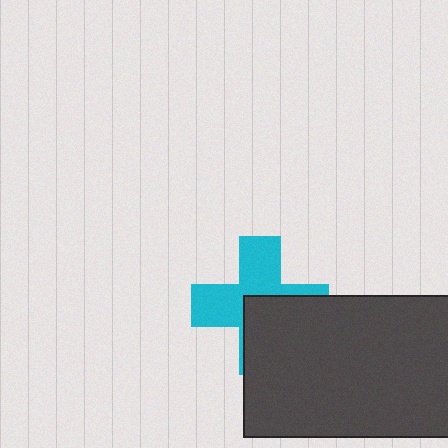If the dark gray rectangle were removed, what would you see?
You would see the complete cyan cross.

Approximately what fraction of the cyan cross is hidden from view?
Roughly 45% of the cyan cross is hidden behind the dark gray rectangle.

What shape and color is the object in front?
The object in front is a dark gray rectangle.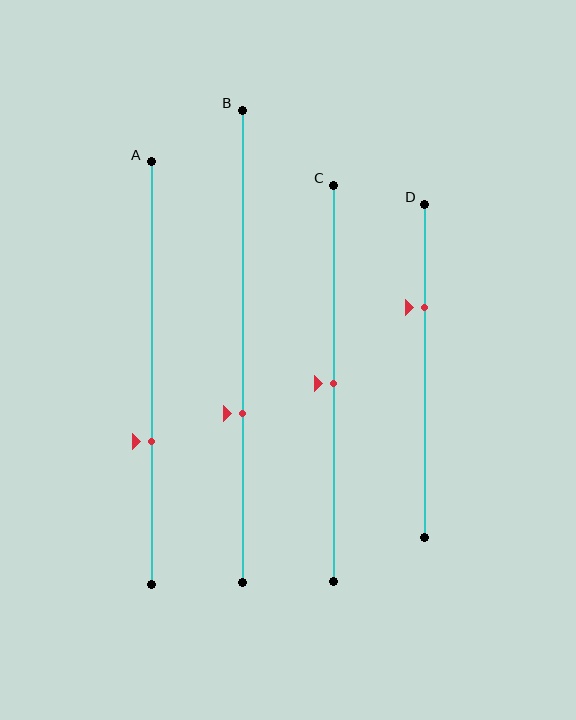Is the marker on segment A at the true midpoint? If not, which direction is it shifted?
No, the marker on segment A is shifted downward by about 16% of the segment length.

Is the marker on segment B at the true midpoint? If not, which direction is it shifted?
No, the marker on segment B is shifted downward by about 14% of the segment length.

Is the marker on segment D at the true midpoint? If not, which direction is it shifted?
No, the marker on segment D is shifted upward by about 19% of the segment length.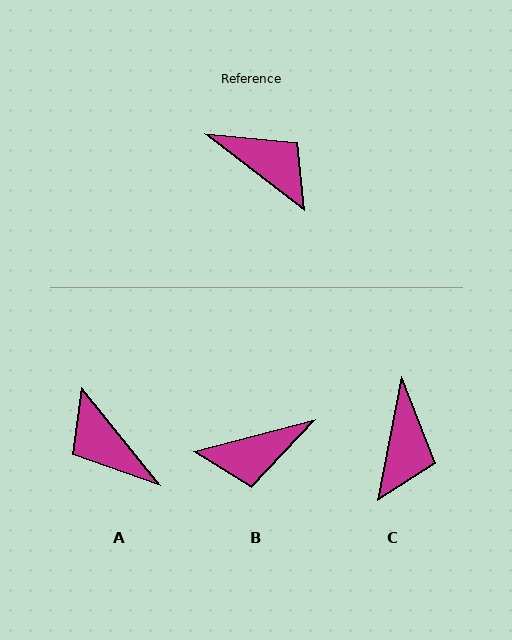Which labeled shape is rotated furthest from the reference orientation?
A, about 166 degrees away.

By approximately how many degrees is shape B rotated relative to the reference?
Approximately 128 degrees clockwise.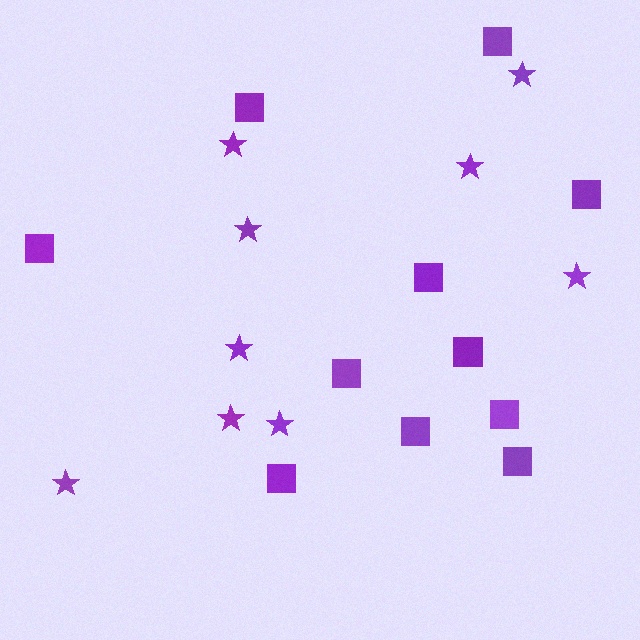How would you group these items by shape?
There are 2 groups: one group of squares (11) and one group of stars (9).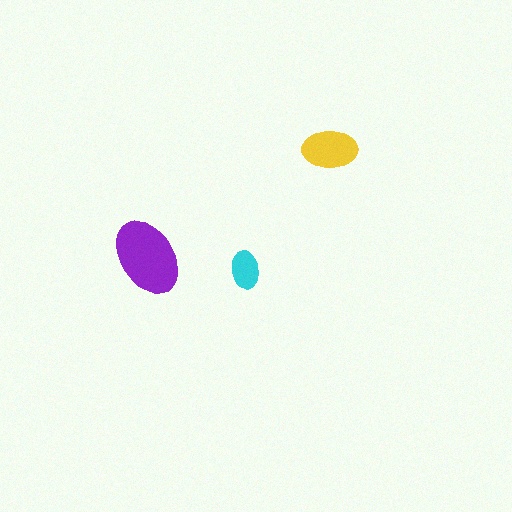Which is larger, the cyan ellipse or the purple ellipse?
The purple one.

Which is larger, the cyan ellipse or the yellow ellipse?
The yellow one.